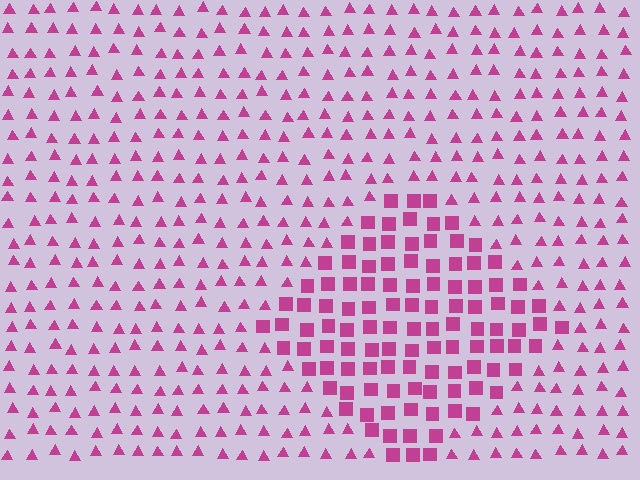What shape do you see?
I see a diamond.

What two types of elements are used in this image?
The image uses squares inside the diamond region and triangles outside it.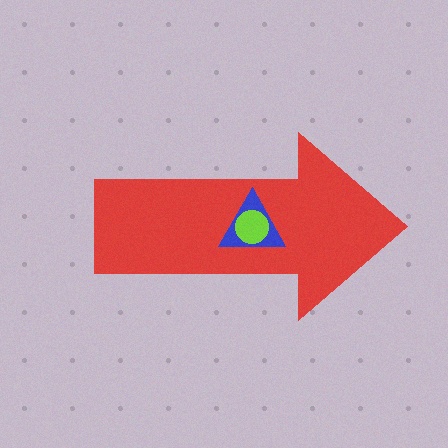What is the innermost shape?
The lime circle.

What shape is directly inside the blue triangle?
The lime circle.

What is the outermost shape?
The red arrow.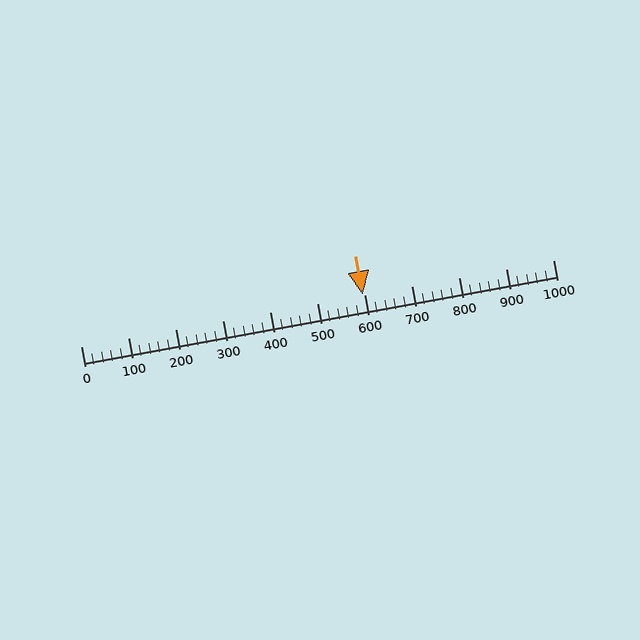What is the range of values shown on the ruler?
The ruler shows values from 0 to 1000.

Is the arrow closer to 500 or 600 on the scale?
The arrow is closer to 600.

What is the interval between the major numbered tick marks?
The major tick marks are spaced 100 units apart.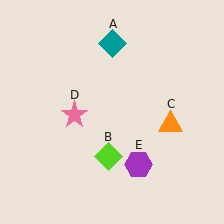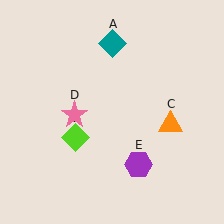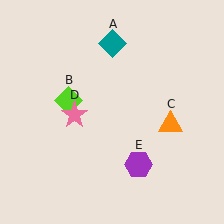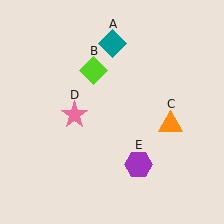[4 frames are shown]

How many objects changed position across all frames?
1 object changed position: lime diamond (object B).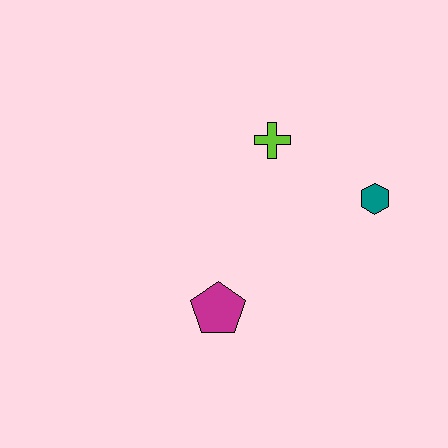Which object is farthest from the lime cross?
The magenta pentagon is farthest from the lime cross.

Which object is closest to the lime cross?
The teal hexagon is closest to the lime cross.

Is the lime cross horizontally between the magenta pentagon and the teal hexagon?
Yes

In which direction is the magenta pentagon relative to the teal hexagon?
The magenta pentagon is to the left of the teal hexagon.